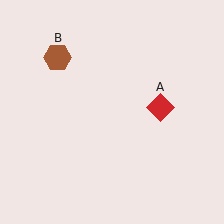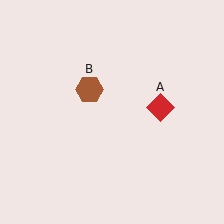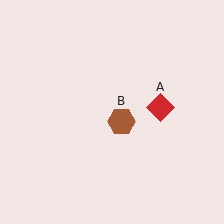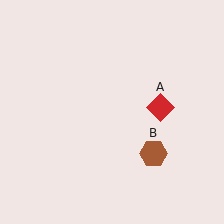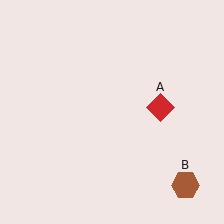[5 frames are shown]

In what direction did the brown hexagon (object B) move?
The brown hexagon (object B) moved down and to the right.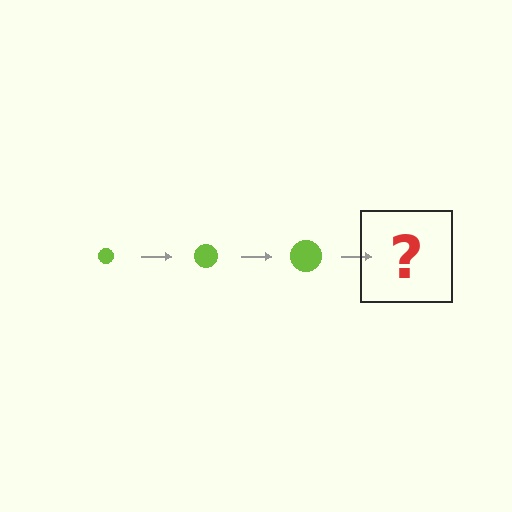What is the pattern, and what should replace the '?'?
The pattern is that the circle gets progressively larger each step. The '?' should be a lime circle, larger than the previous one.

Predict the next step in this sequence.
The next step is a lime circle, larger than the previous one.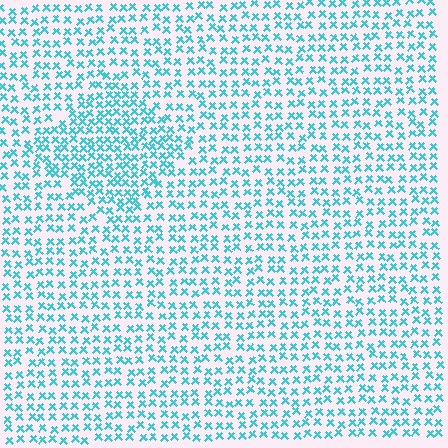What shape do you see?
I see a diamond.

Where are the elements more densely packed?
The elements are more densely packed inside the diamond boundary.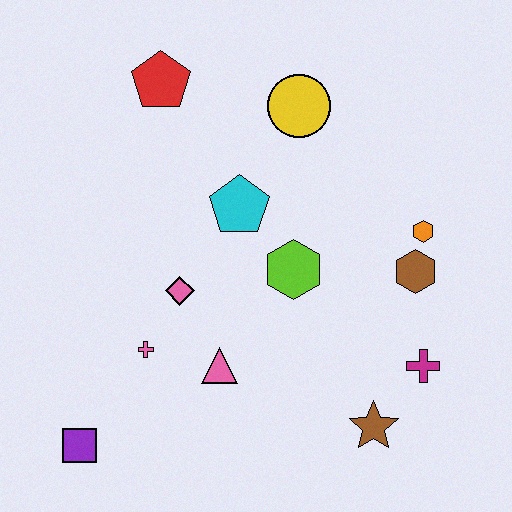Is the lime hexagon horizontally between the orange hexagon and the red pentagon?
Yes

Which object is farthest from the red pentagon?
The brown star is farthest from the red pentagon.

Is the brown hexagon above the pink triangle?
Yes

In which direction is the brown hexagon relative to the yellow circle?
The brown hexagon is below the yellow circle.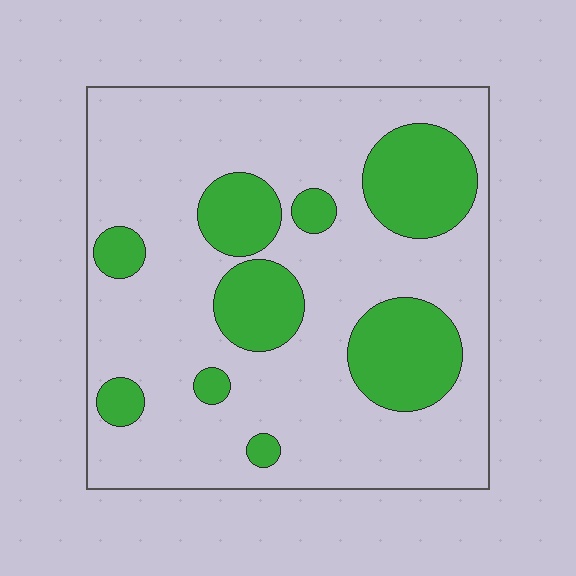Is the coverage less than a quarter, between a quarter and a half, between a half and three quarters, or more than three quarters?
Between a quarter and a half.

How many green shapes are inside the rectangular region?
9.